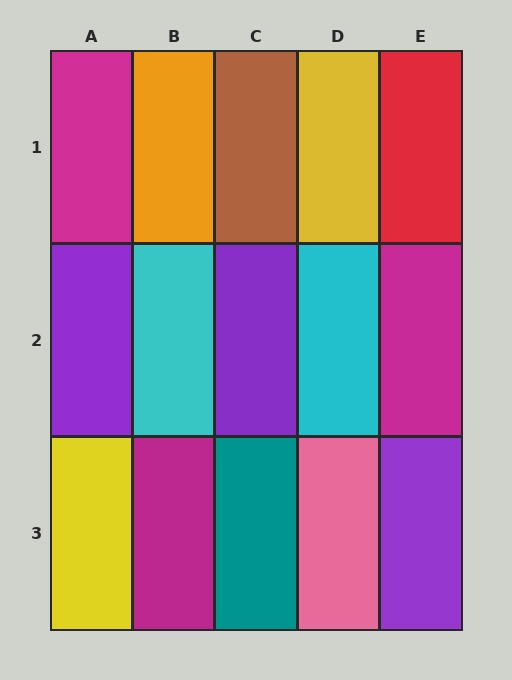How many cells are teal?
1 cell is teal.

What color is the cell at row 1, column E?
Red.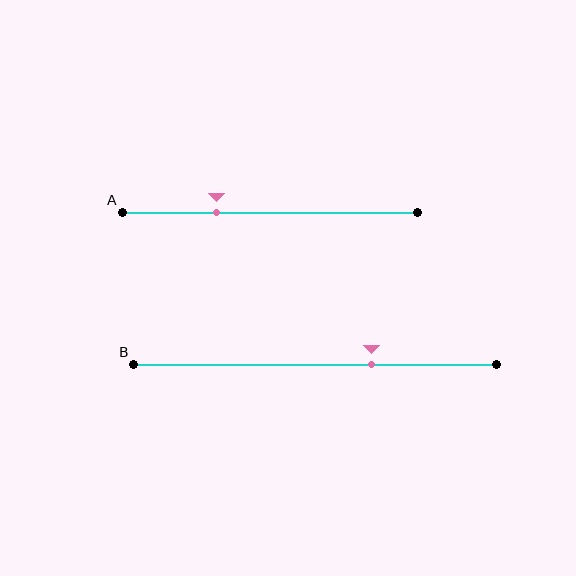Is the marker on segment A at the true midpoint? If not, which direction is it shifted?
No, the marker on segment A is shifted to the left by about 18% of the segment length.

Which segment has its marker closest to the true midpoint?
Segment B has its marker closest to the true midpoint.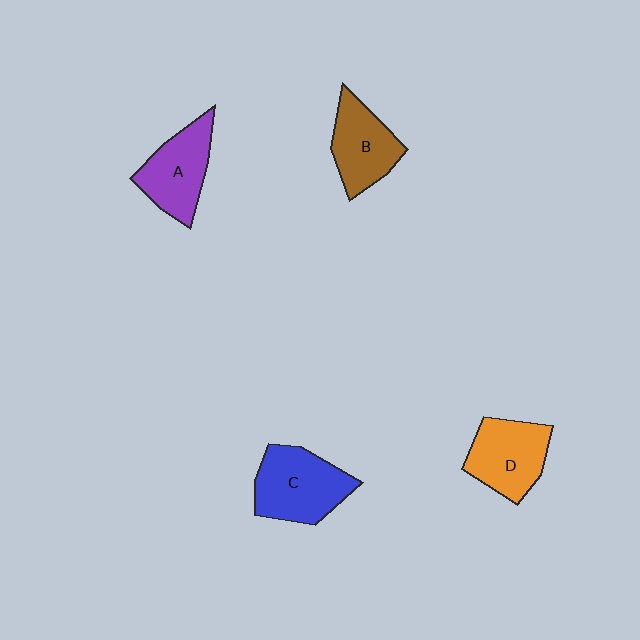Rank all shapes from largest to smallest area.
From largest to smallest: C (blue), D (orange), A (purple), B (brown).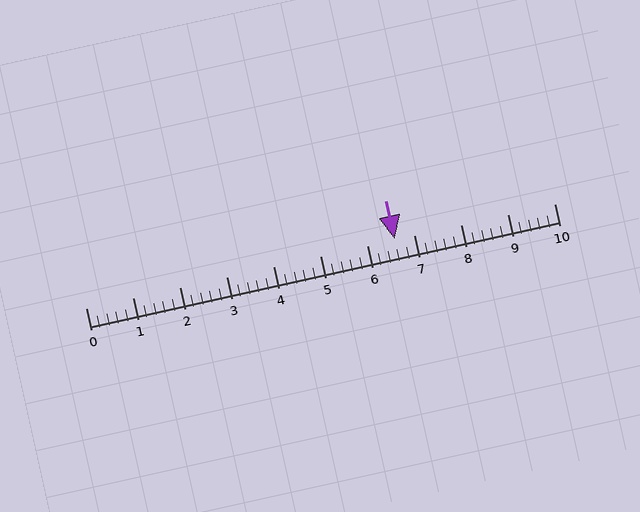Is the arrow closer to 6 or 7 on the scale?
The arrow is closer to 7.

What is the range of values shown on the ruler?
The ruler shows values from 0 to 10.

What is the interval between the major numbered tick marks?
The major tick marks are spaced 1 units apart.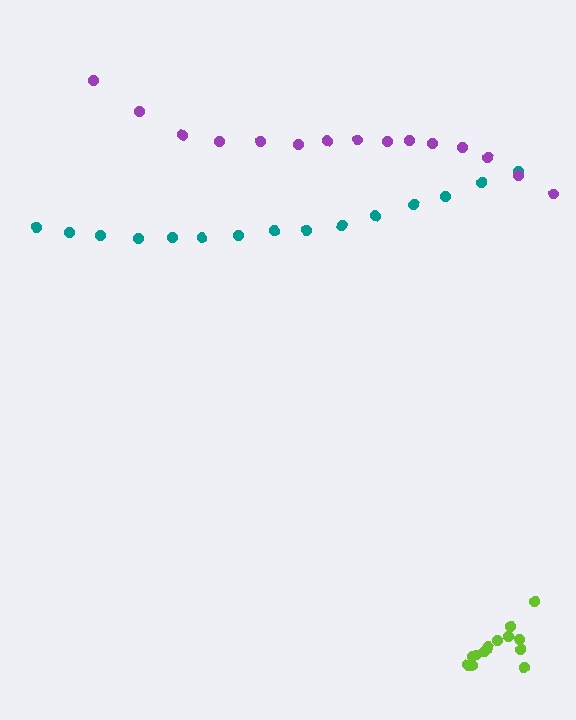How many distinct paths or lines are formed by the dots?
There are 3 distinct paths.